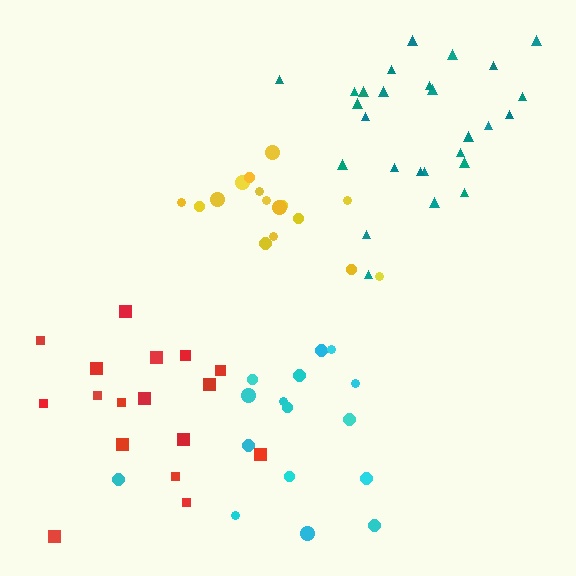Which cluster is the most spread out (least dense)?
Cyan.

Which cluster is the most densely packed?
Yellow.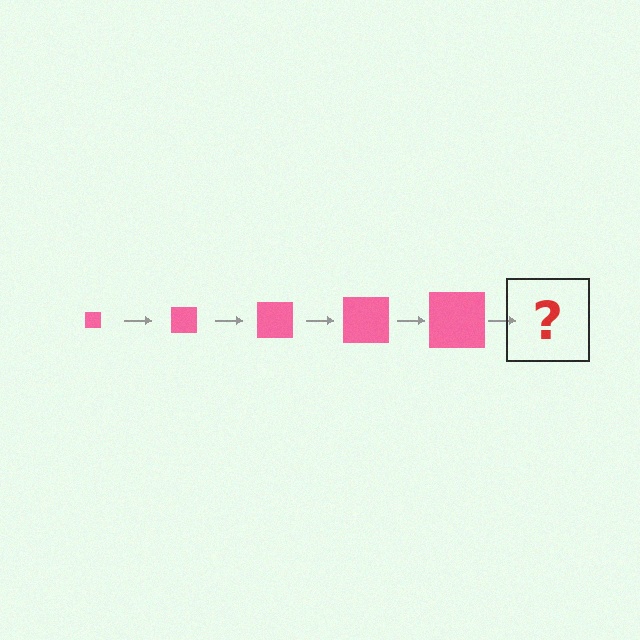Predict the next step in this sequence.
The next step is a pink square, larger than the previous one.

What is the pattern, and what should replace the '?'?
The pattern is that the square gets progressively larger each step. The '?' should be a pink square, larger than the previous one.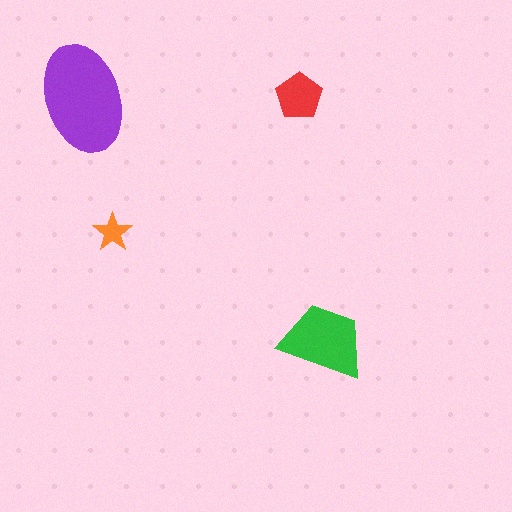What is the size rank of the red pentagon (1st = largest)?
3rd.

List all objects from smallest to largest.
The orange star, the red pentagon, the green trapezoid, the purple ellipse.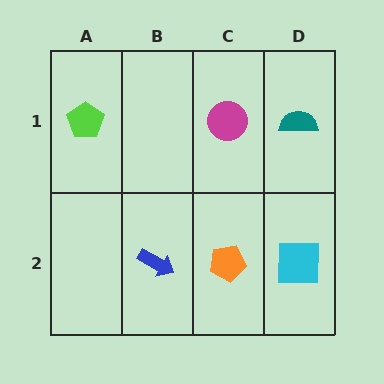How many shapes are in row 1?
3 shapes.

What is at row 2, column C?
An orange pentagon.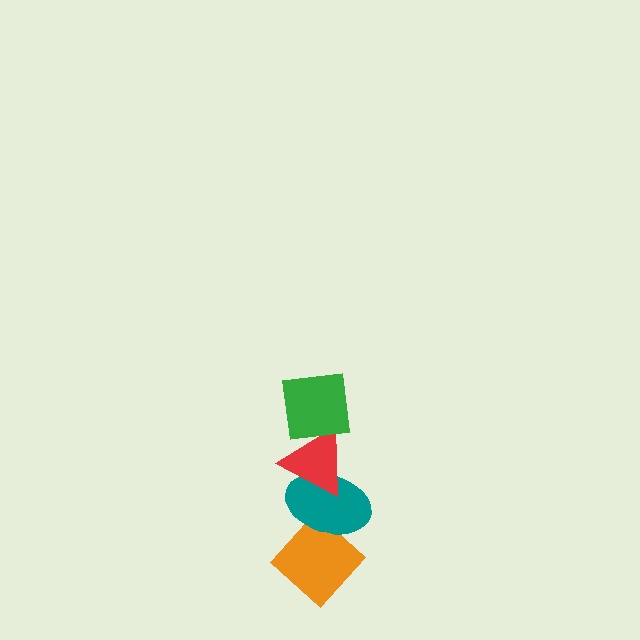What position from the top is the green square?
The green square is 1st from the top.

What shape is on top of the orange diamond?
The teal ellipse is on top of the orange diamond.